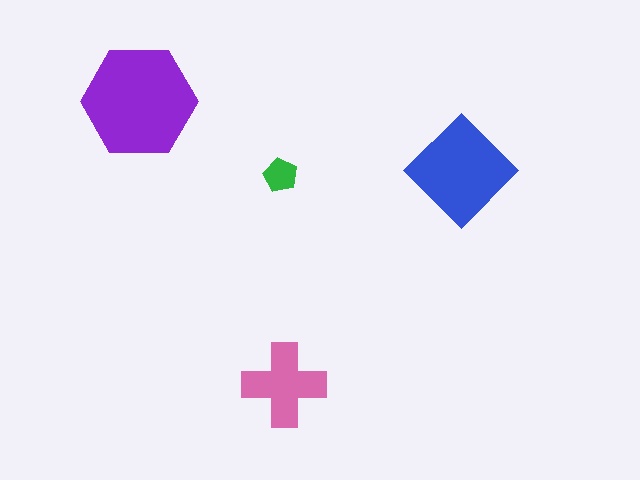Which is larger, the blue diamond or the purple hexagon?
The purple hexagon.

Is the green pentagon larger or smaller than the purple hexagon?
Smaller.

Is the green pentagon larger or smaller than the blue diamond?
Smaller.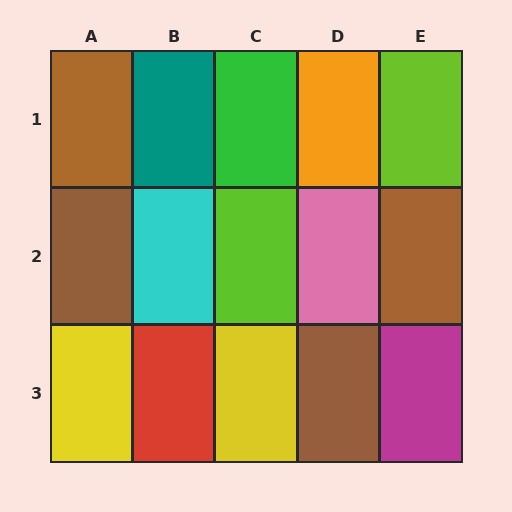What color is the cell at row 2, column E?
Brown.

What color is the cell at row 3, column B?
Red.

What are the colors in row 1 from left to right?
Brown, teal, green, orange, lime.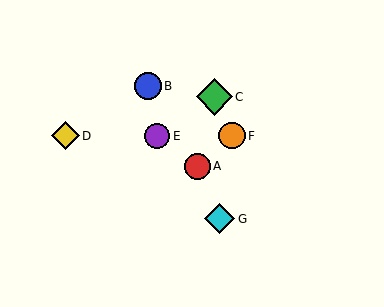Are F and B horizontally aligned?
No, F is at y≈136 and B is at y≈86.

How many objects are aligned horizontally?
3 objects (D, E, F) are aligned horizontally.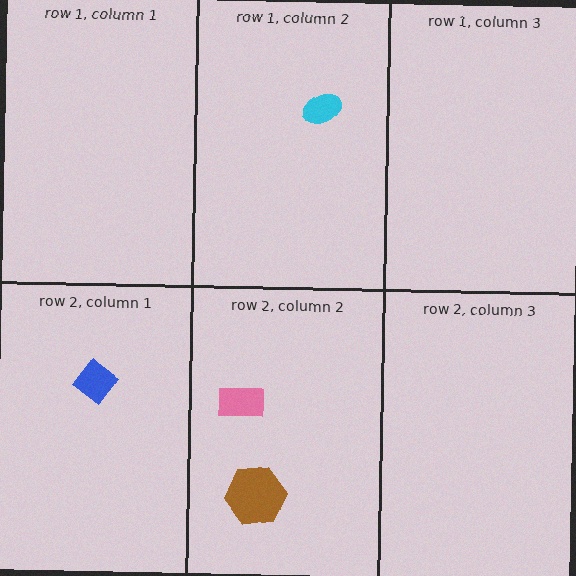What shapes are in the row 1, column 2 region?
The cyan ellipse.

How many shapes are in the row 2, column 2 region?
2.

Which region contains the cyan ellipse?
The row 1, column 2 region.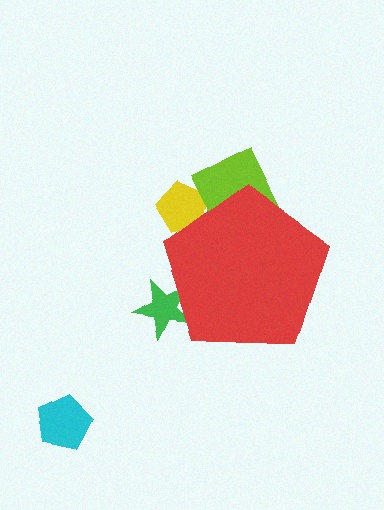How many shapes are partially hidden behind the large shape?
3 shapes are partially hidden.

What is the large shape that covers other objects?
A red pentagon.